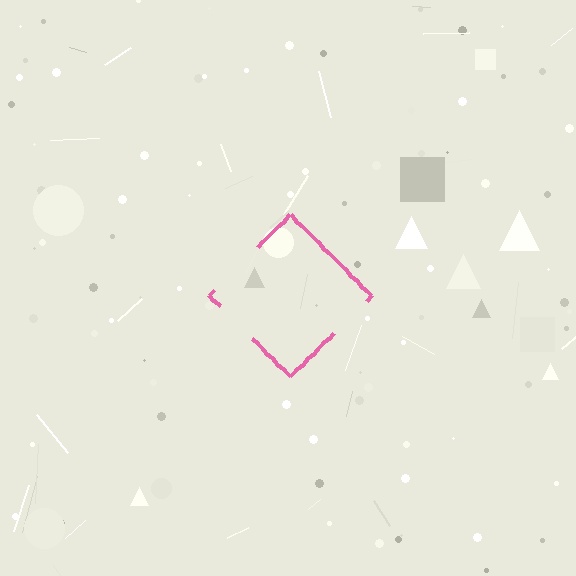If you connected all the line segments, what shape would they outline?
They would outline a diamond.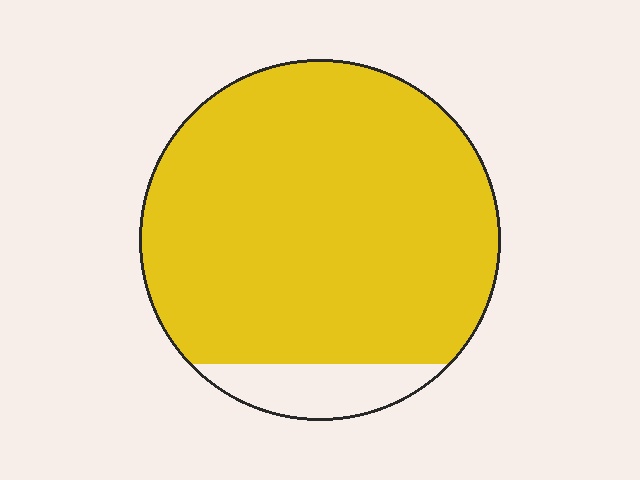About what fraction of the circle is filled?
About nine tenths (9/10).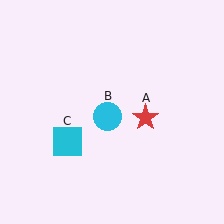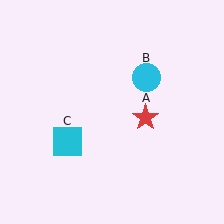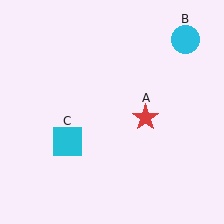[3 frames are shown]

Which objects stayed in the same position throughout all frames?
Red star (object A) and cyan square (object C) remained stationary.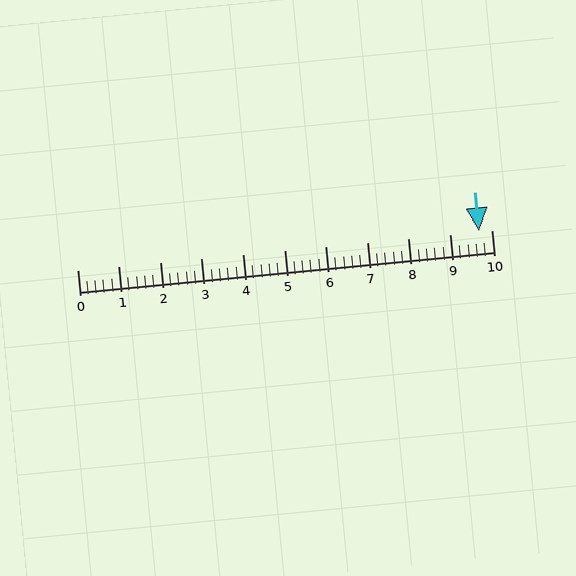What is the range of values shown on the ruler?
The ruler shows values from 0 to 10.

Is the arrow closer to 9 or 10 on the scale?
The arrow is closer to 10.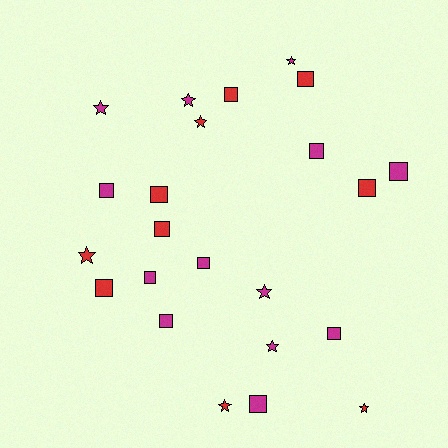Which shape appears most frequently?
Square, with 14 objects.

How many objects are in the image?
There are 23 objects.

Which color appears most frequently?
Magenta, with 13 objects.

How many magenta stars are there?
There are 5 magenta stars.